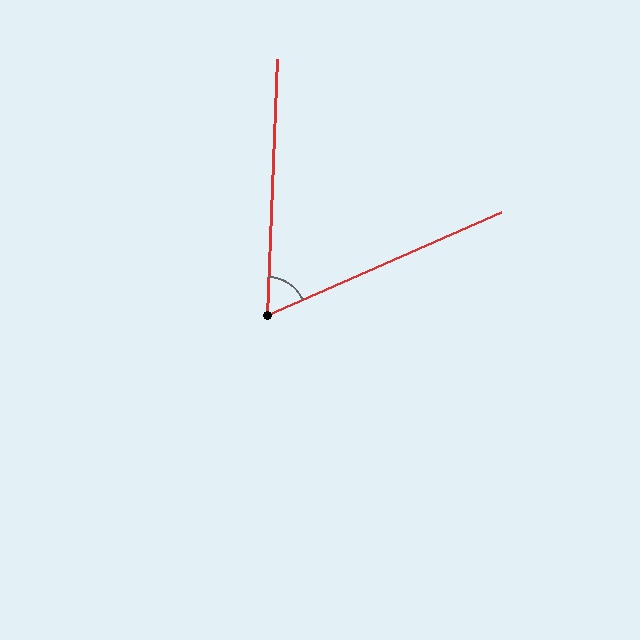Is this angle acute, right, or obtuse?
It is acute.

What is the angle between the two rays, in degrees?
Approximately 64 degrees.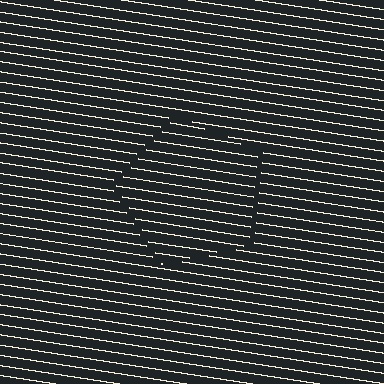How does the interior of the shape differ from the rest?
The interior of the shape contains the same grating, shifted by half a period — the contour is defined by the phase discontinuity where line-ends from the inner and outer gratings abut.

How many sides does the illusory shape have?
5 sides — the line-ends trace a pentagon.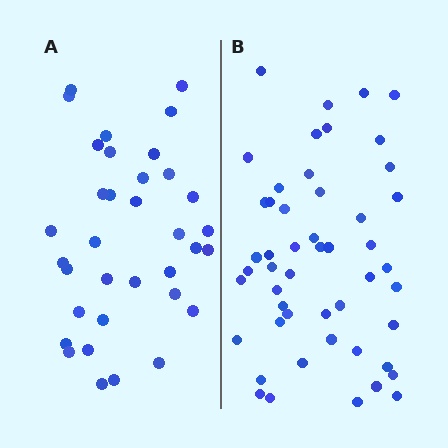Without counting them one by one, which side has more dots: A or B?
Region B (the right region) has more dots.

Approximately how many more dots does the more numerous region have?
Region B has approximately 15 more dots than region A.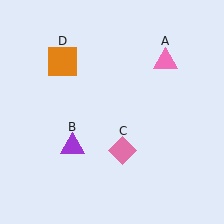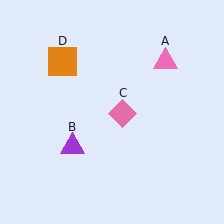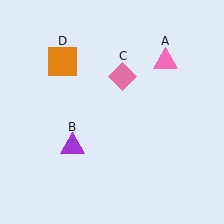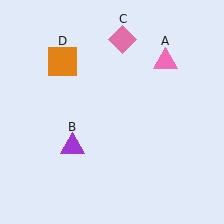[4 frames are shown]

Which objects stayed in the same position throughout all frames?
Pink triangle (object A) and purple triangle (object B) and orange square (object D) remained stationary.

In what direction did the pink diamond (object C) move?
The pink diamond (object C) moved up.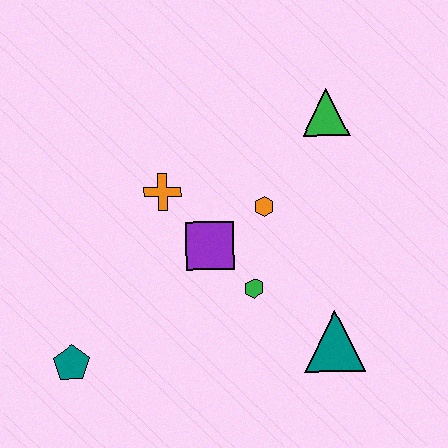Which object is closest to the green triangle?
The orange hexagon is closest to the green triangle.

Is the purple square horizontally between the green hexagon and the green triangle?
No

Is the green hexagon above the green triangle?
No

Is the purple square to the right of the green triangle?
No